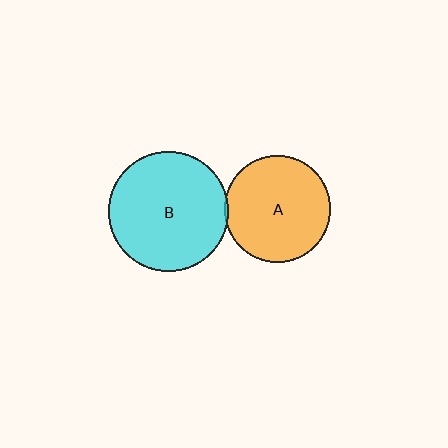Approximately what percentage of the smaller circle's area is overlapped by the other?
Approximately 5%.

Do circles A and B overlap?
Yes.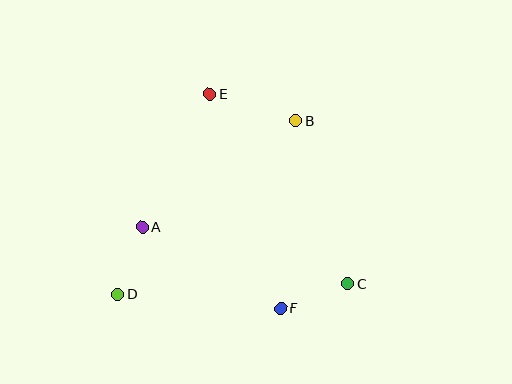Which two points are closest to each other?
Points C and F are closest to each other.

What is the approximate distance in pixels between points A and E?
The distance between A and E is approximately 149 pixels.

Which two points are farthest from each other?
Points B and D are farthest from each other.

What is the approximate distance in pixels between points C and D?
The distance between C and D is approximately 231 pixels.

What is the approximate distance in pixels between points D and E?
The distance between D and E is approximately 220 pixels.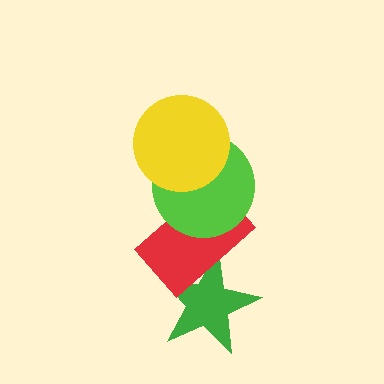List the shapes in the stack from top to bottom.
From top to bottom: the yellow circle, the lime circle, the red rectangle, the green star.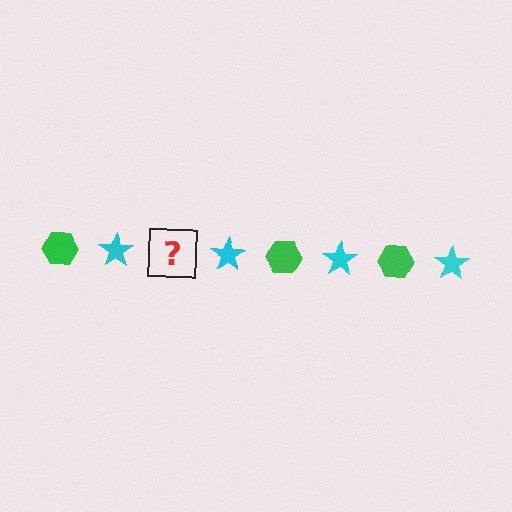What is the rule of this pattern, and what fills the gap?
The rule is that the pattern alternates between green hexagon and cyan star. The gap should be filled with a green hexagon.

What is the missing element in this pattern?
The missing element is a green hexagon.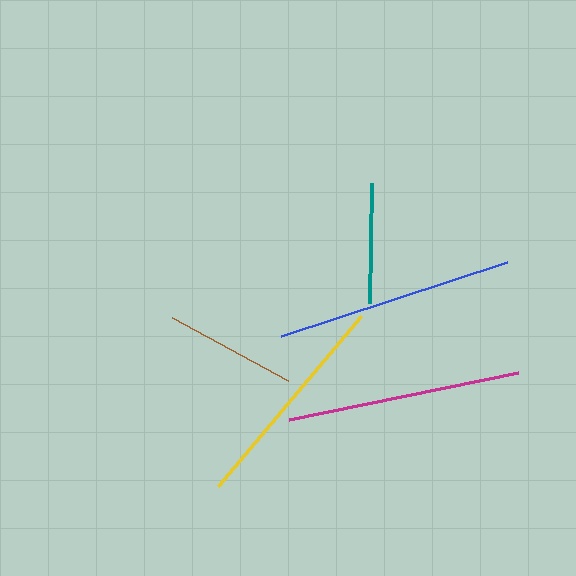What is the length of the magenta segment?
The magenta segment is approximately 234 pixels long.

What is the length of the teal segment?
The teal segment is approximately 119 pixels long.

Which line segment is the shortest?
The teal line is the shortest at approximately 119 pixels.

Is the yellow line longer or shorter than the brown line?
The yellow line is longer than the brown line.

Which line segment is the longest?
The blue line is the longest at approximately 237 pixels.